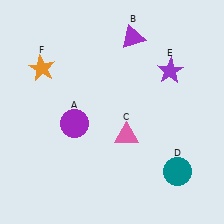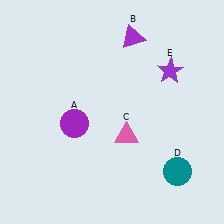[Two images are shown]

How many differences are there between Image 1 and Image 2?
There is 1 difference between the two images.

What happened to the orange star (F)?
The orange star (F) was removed in Image 2. It was in the top-left area of Image 1.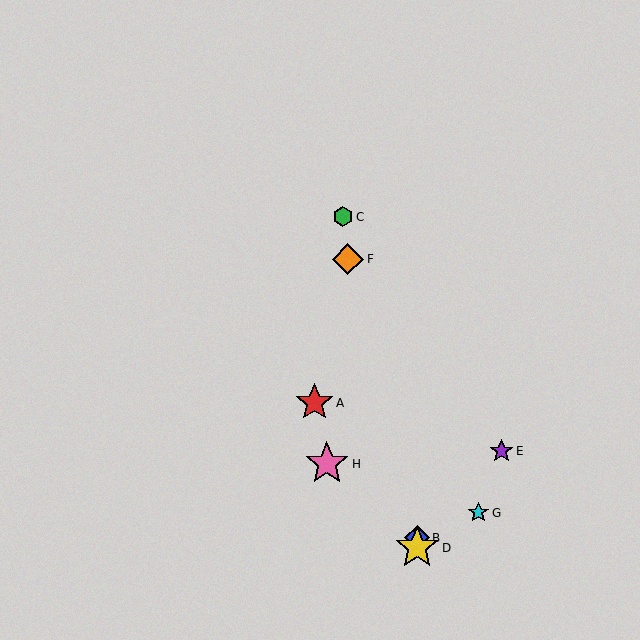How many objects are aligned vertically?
2 objects (B, D) are aligned vertically.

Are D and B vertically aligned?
Yes, both are at x≈417.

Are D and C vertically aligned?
No, D is at x≈417 and C is at x≈343.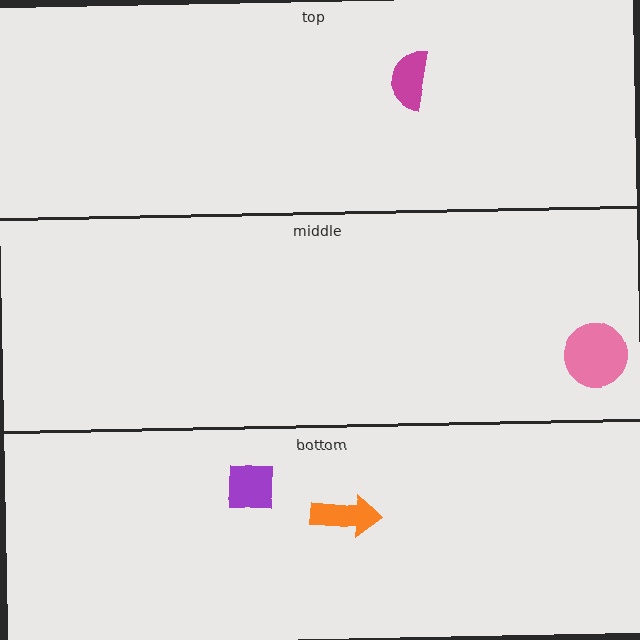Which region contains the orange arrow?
The bottom region.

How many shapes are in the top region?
1.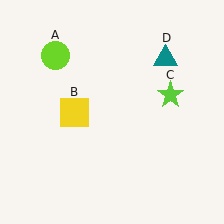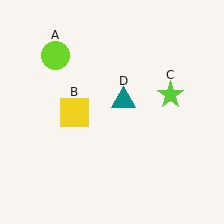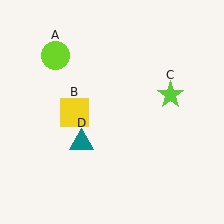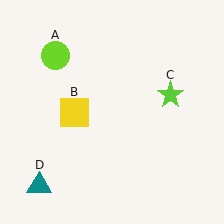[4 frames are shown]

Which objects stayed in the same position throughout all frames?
Lime circle (object A) and yellow square (object B) and lime star (object C) remained stationary.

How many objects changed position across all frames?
1 object changed position: teal triangle (object D).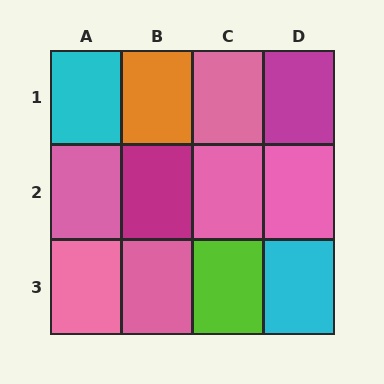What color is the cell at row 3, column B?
Pink.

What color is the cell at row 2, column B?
Magenta.